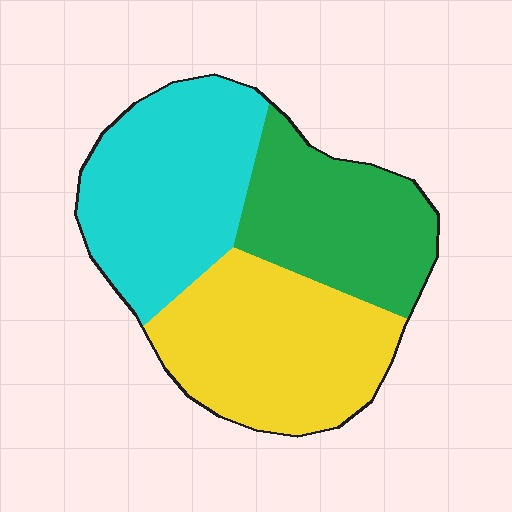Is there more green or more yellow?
Yellow.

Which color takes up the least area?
Green, at roughly 30%.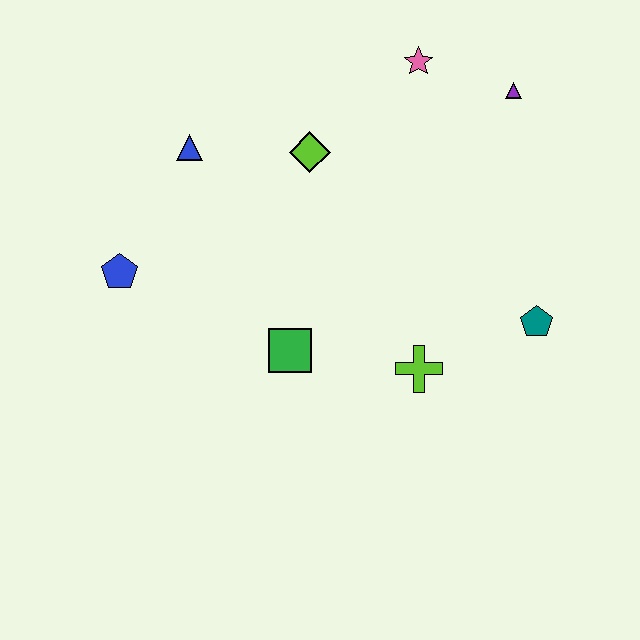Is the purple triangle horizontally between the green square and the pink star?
No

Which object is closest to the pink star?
The purple triangle is closest to the pink star.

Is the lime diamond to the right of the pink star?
No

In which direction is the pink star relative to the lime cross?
The pink star is above the lime cross.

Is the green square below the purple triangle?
Yes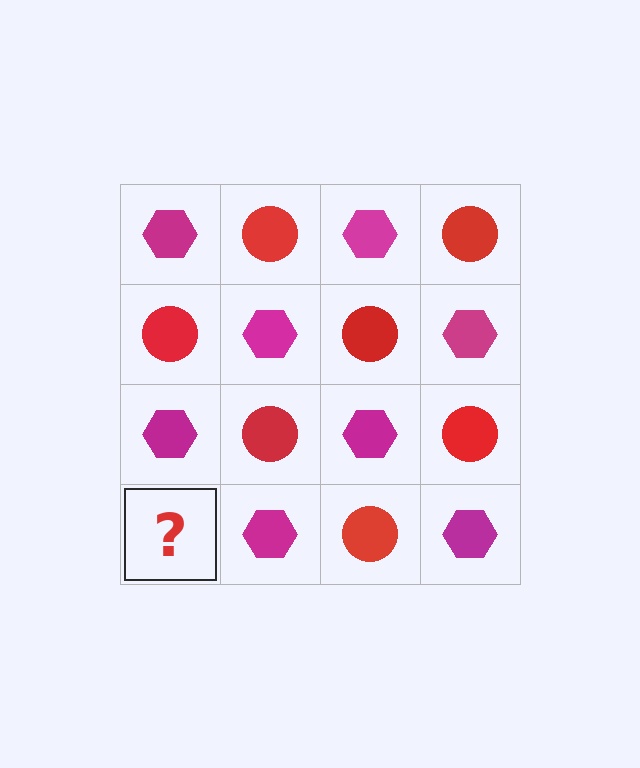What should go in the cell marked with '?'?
The missing cell should contain a red circle.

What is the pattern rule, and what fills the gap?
The rule is that it alternates magenta hexagon and red circle in a checkerboard pattern. The gap should be filled with a red circle.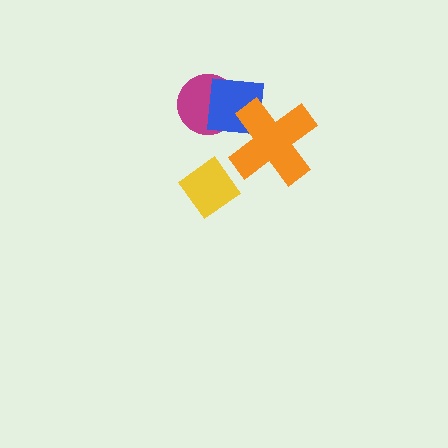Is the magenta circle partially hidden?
Yes, it is partially covered by another shape.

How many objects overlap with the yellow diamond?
0 objects overlap with the yellow diamond.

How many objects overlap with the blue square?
2 objects overlap with the blue square.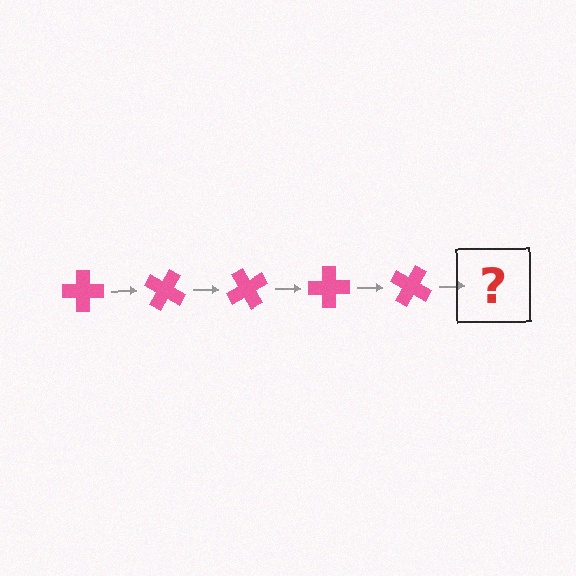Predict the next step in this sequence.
The next step is a pink cross rotated 150 degrees.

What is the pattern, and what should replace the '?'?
The pattern is that the cross rotates 30 degrees each step. The '?' should be a pink cross rotated 150 degrees.